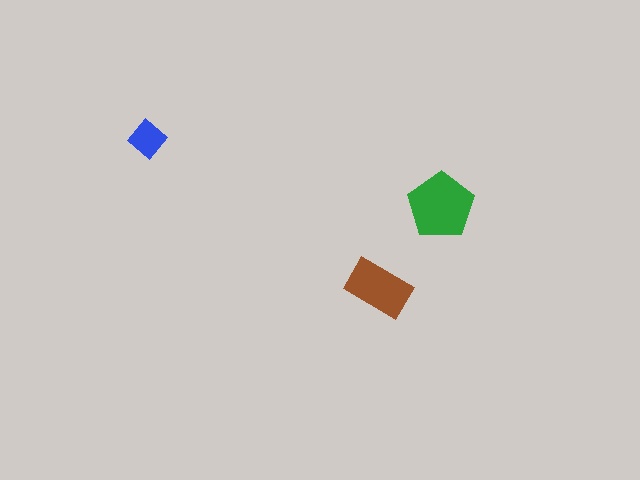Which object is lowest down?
The brown rectangle is bottommost.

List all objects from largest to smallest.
The green pentagon, the brown rectangle, the blue diamond.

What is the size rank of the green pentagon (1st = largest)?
1st.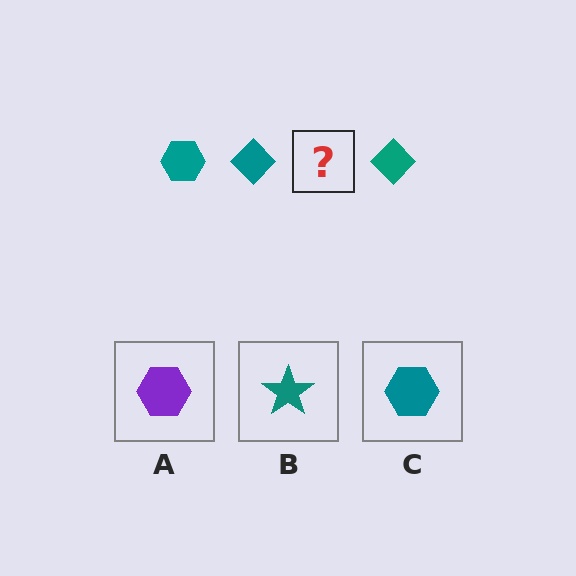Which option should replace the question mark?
Option C.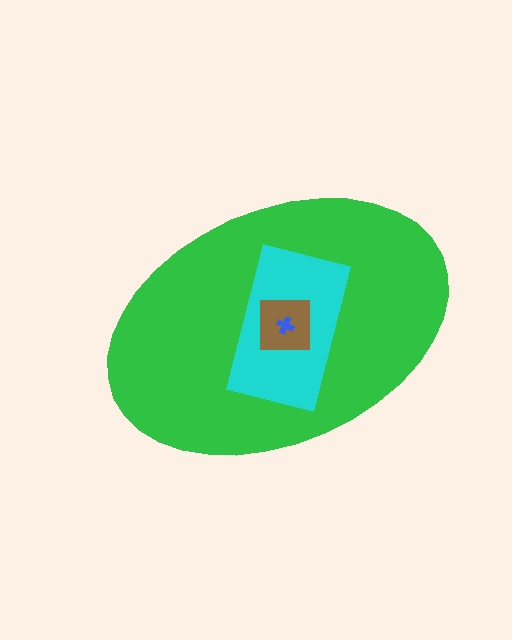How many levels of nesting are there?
4.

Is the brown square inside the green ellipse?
Yes.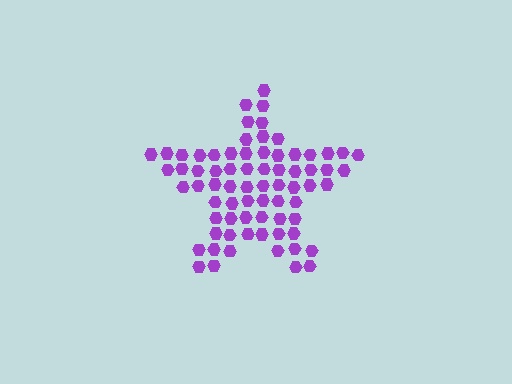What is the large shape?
The large shape is a star.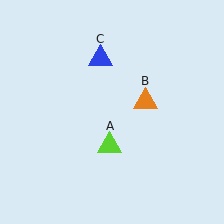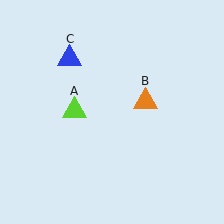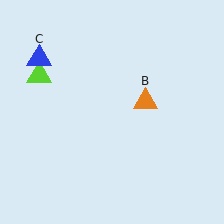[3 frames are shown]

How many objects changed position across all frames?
2 objects changed position: lime triangle (object A), blue triangle (object C).